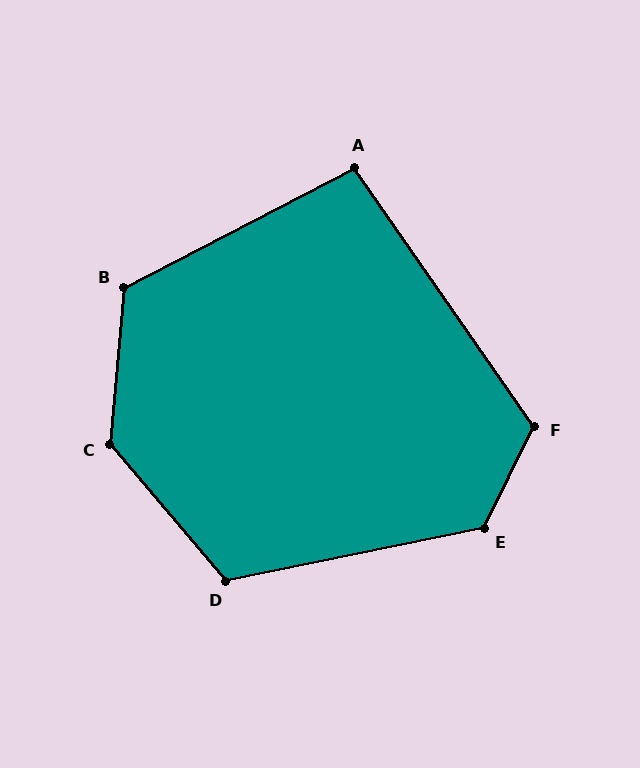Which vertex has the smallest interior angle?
A, at approximately 97 degrees.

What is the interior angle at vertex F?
Approximately 119 degrees (obtuse).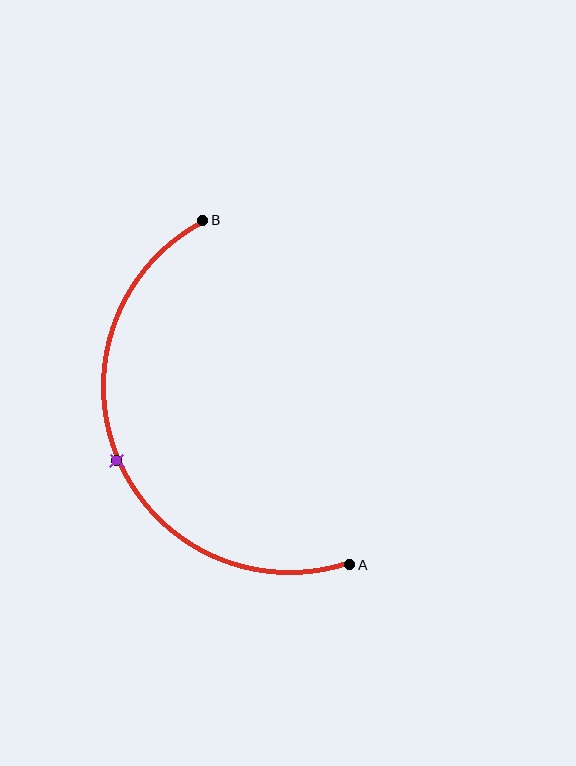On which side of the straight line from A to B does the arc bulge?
The arc bulges to the left of the straight line connecting A and B.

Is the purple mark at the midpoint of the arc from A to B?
Yes. The purple mark lies on the arc at equal arc-length from both A and B — it is the arc midpoint.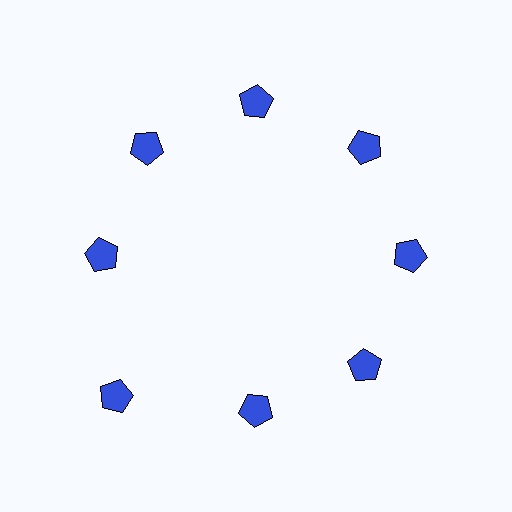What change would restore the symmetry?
The symmetry would be restored by moving it inward, back onto the ring so that all 8 pentagons sit at equal angles and equal distance from the center.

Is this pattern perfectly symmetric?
No. The 8 blue pentagons are arranged in a ring, but one element near the 8 o'clock position is pushed outward from the center, breaking the 8-fold rotational symmetry.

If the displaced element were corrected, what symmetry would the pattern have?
It would have 8-fold rotational symmetry — the pattern would map onto itself every 45 degrees.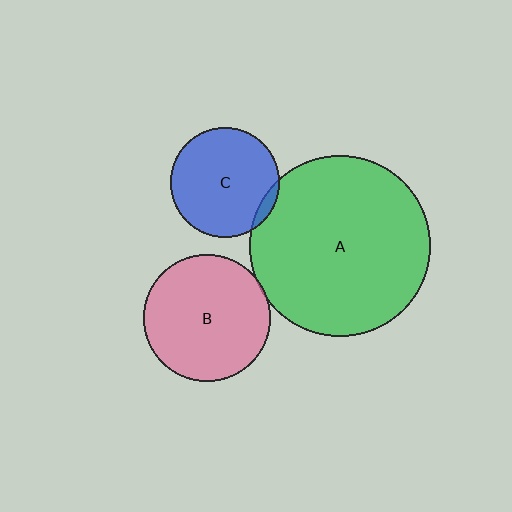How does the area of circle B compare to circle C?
Approximately 1.3 times.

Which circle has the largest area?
Circle A (green).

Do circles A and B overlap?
Yes.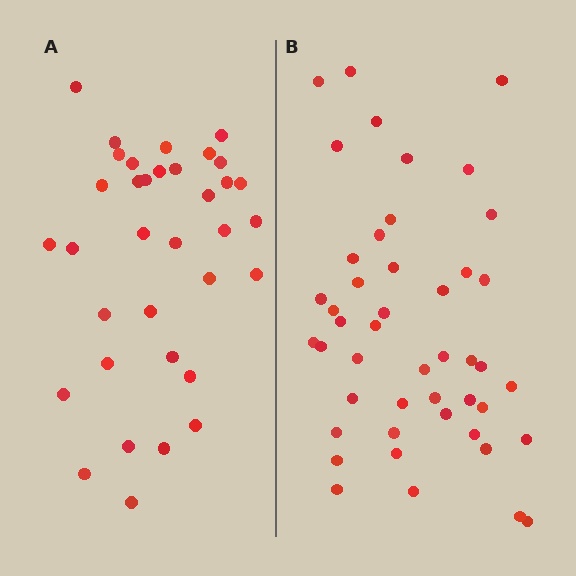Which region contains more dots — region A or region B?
Region B (the right region) has more dots.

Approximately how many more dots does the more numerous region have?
Region B has roughly 12 or so more dots than region A.